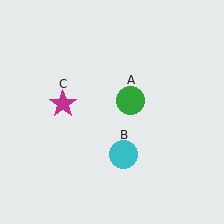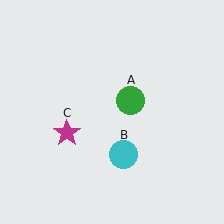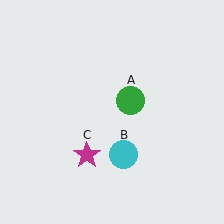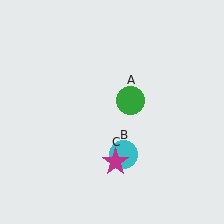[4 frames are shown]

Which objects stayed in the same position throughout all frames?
Green circle (object A) and cyan circle (object B) remained stationary.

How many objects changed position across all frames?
1 object changed position: magenta star (object C).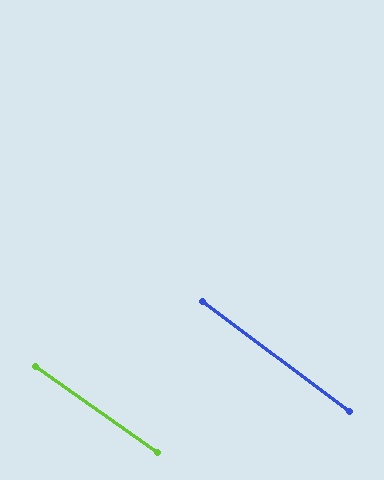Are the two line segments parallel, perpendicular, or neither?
Parallel — their directions differ by only 1.7°.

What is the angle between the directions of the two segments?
Approximately 2 degrees.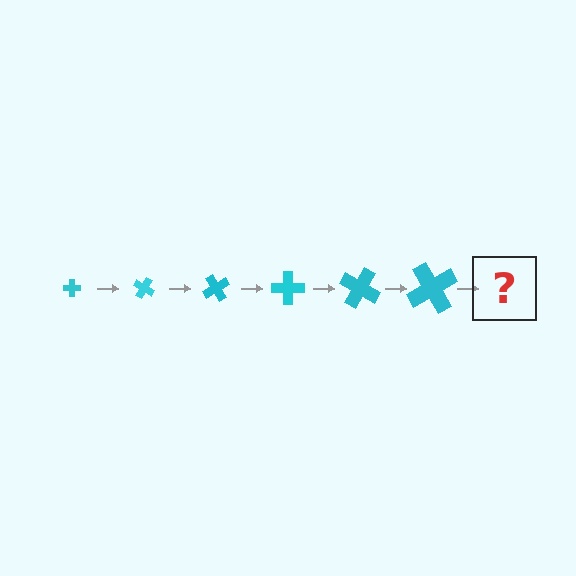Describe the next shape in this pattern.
It should be a cross, larger than the previous one and rotated 180 degrees from the start.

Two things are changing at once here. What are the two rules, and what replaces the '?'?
The two rules are that the cross grows larger each step and it rotates 30 degrees each step. The '?' should be a cross, larger than the previous one and rotated 180 degrees from the start.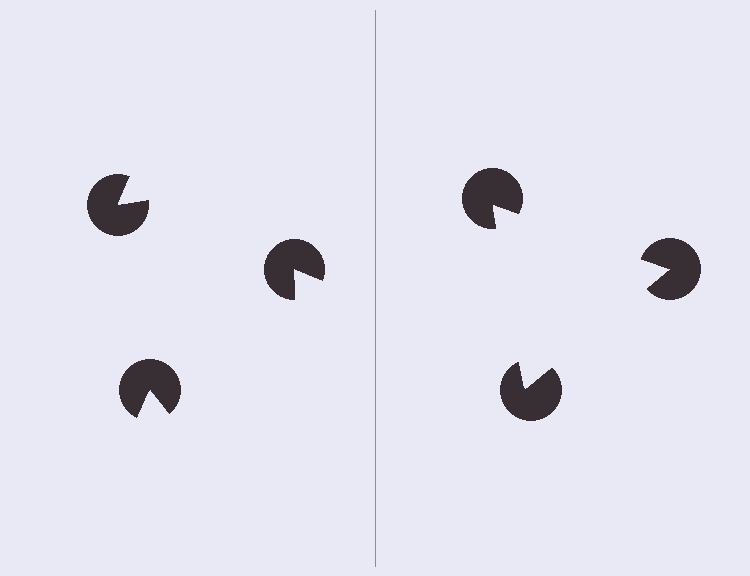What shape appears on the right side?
An illusory triangle.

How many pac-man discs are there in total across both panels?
6 — 3 on each side.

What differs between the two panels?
The pac-man discs are positioned identically on both sides; only the wedge orientations differ. On the right they align to a triangle; on the left they are misaligned.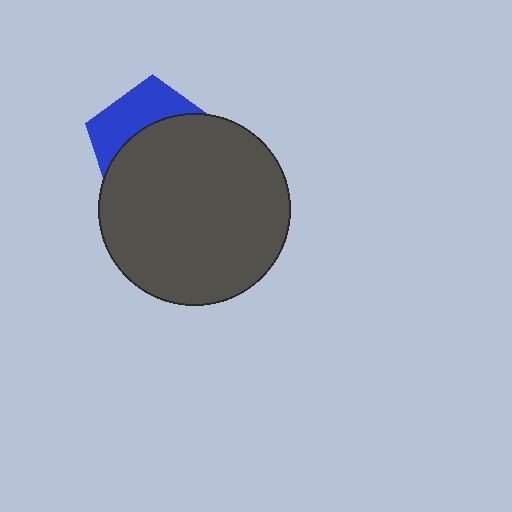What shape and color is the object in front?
The object in front is a dark gray circle.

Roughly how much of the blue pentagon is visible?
A small part of it is visible (roughly 36%).